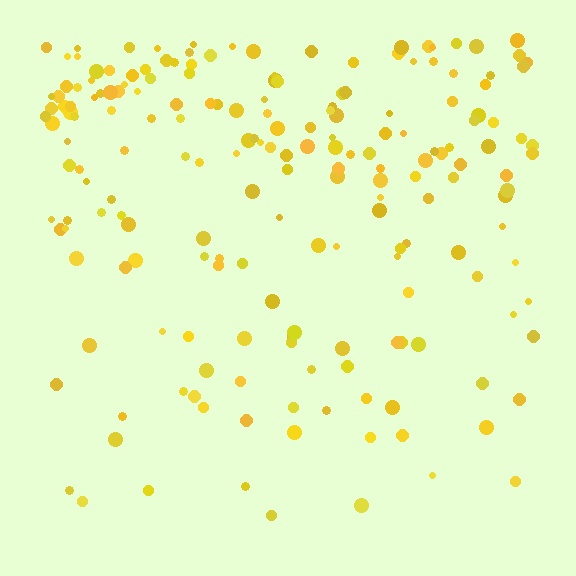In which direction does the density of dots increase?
From bottom to top, with the top side densest.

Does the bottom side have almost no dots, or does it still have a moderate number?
Still a moderate number, just noticeably fewer than the top.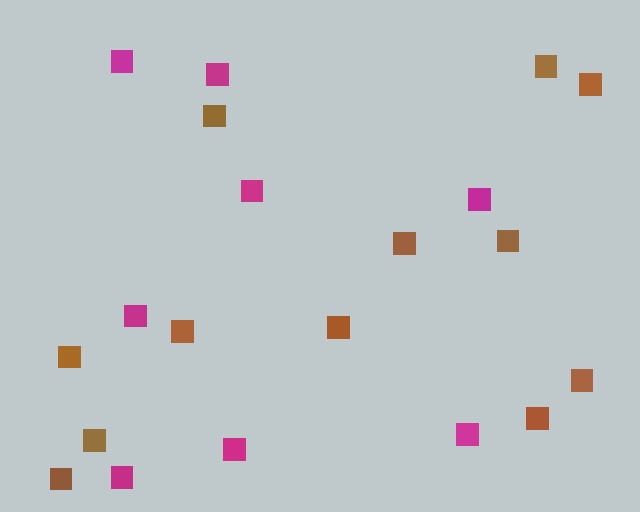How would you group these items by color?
There are 2 groups: one group of brown squares (12) and one group of magenta squares (8).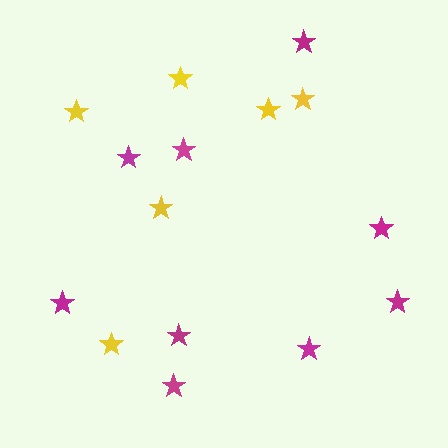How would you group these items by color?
There are 2 groups: one group of magenta stars (9) and one group of yellow stars (6).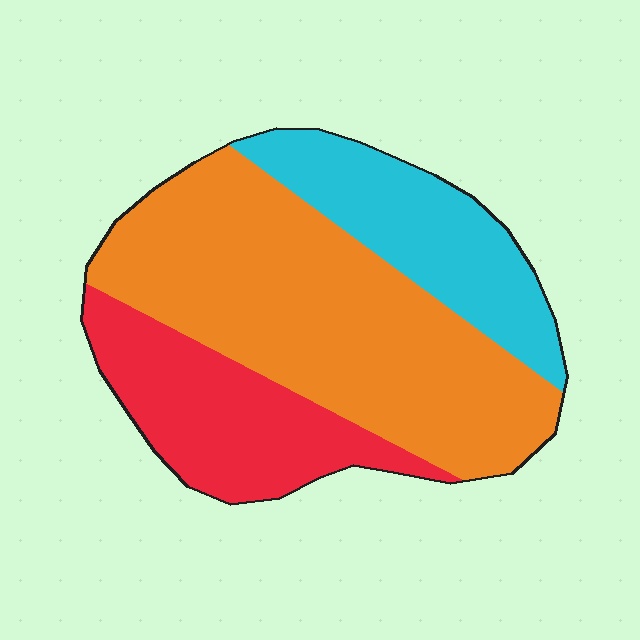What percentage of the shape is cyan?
Cyan takes up less than a quarter of the shape.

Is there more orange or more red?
Orange.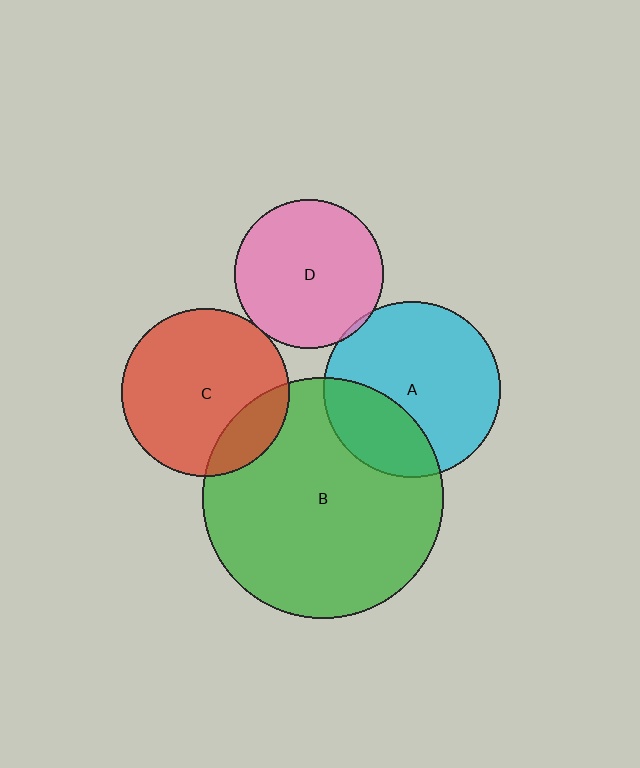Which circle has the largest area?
Circle B (green).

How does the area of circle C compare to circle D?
Approximately 1.3 times.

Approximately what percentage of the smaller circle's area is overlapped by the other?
Approximately 20%.